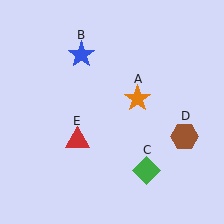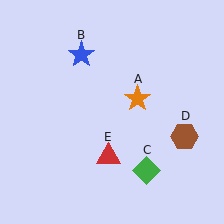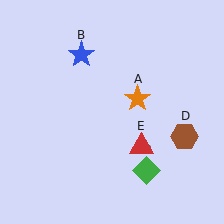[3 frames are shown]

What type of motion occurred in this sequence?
The red triangle (object E) rotated counterclockwise around the center of the scene.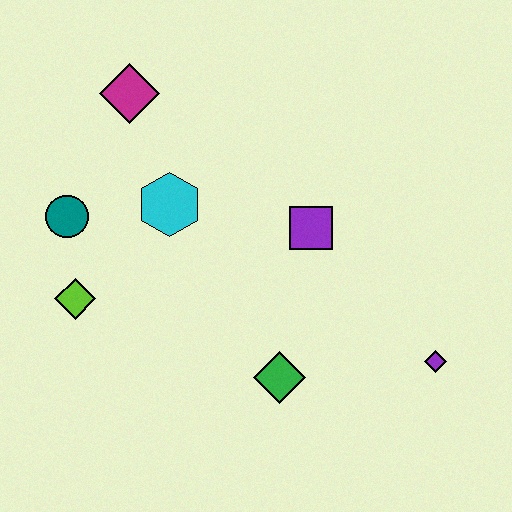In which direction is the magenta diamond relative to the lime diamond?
The magenta diamond is above the lime diamond.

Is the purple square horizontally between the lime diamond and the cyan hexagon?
No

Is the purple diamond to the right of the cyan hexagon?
Yes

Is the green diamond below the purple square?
Yes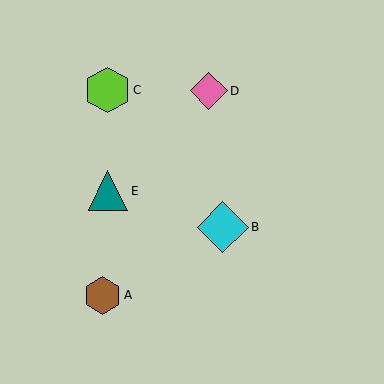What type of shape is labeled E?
Shape E is a teal triangle.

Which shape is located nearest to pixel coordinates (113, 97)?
The lime hexagon (labeled C) at (107, 90) is nearest to that location.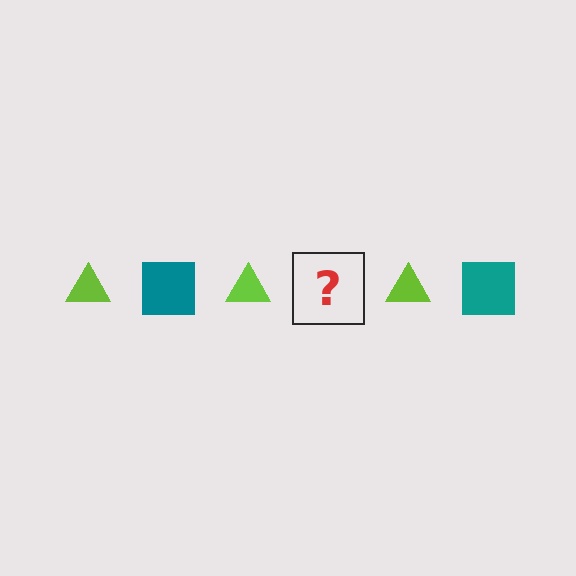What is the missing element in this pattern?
The missing element is a teal square.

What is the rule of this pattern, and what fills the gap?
The rule is that the pattern alternates between lime triangle and teal square. The gap should be filled with a teal square.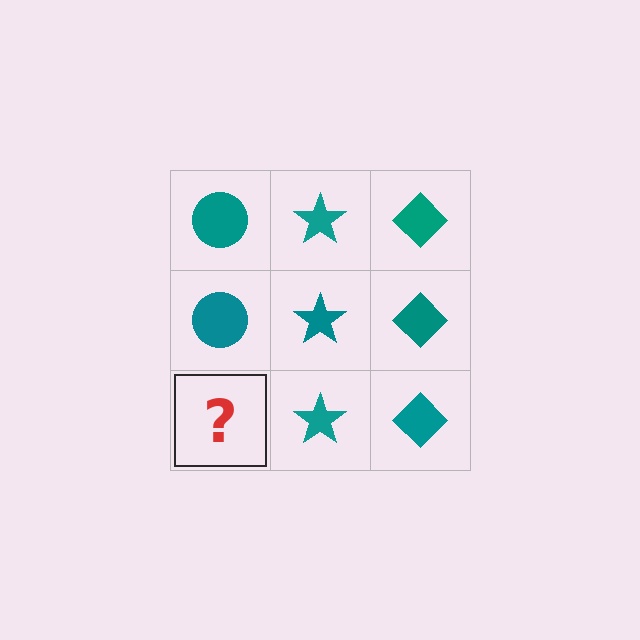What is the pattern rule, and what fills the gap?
The rule is that each column has a consistent shape. The gap should be filled with a teal circle.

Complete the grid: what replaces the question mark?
The question mark should be replaced with a teal circle.